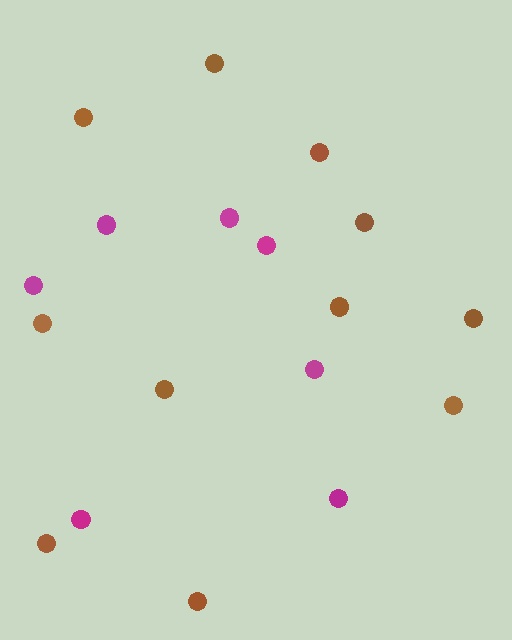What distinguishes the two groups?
There are 2 groups: one group of brown circles (11) and one group of magenta circles (7).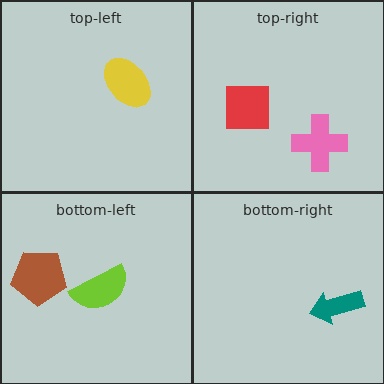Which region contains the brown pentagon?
The bottom-left region.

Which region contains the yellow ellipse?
The top-left region.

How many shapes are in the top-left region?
1.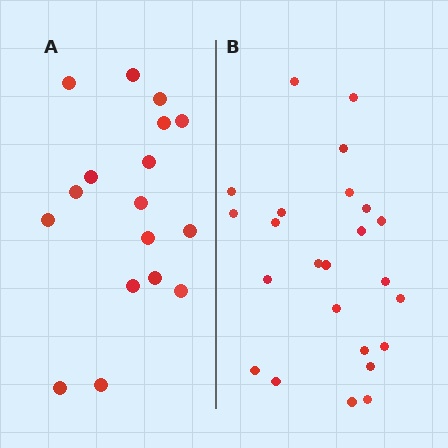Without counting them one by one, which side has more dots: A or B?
Region B (the right region) has more dots.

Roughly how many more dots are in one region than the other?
Region B has roughly 8 or so more dots than region A.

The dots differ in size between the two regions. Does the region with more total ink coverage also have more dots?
No. Region A has more total ink coverage because its dots are larger, but region B actually contains more individual dots. Total area can be misleading — the number of items is what matters here.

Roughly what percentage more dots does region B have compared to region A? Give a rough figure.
About 40% more.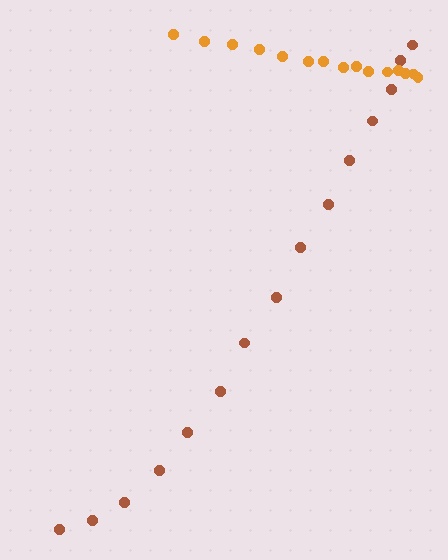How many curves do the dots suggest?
There are 2 distinct paths.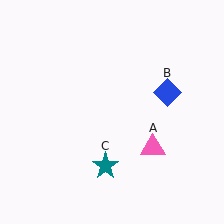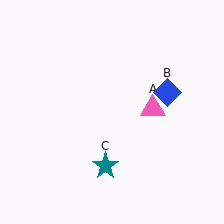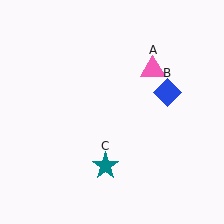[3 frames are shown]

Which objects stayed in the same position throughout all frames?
Blue diamond (object B) and teal star (object C) remained stationary.